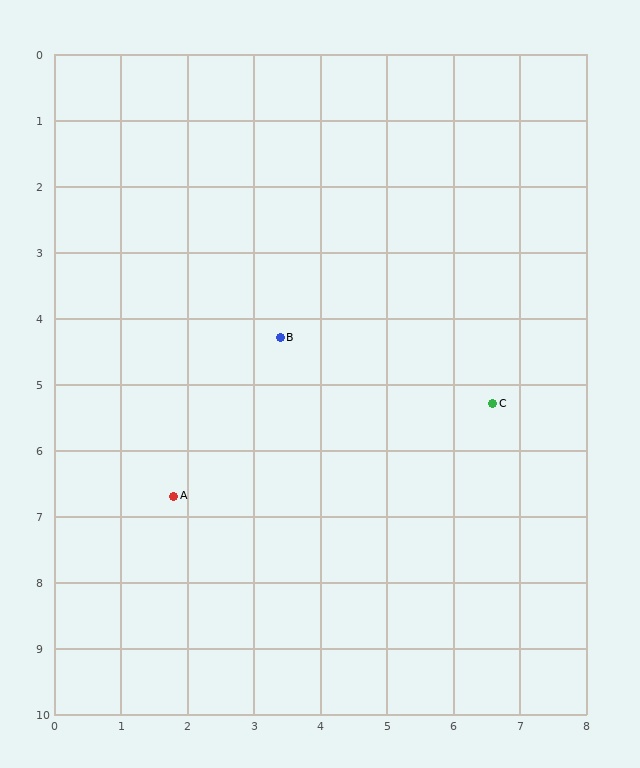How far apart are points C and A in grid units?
Points C and A are about 5.0 grid units apart.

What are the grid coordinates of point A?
Point A is at approximately (1.8, 6.7).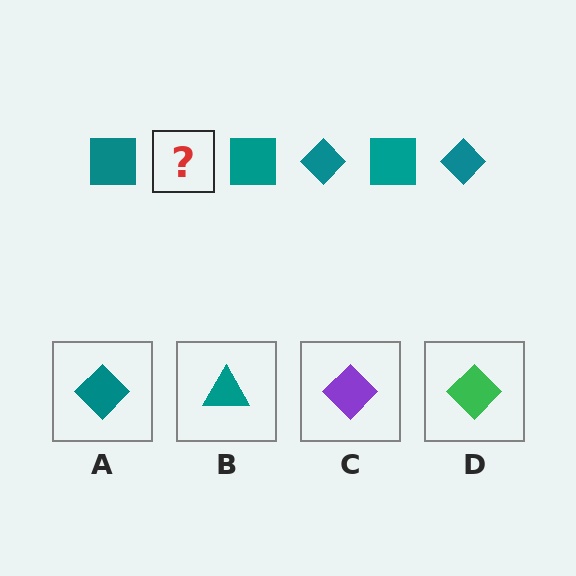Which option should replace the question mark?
Option A.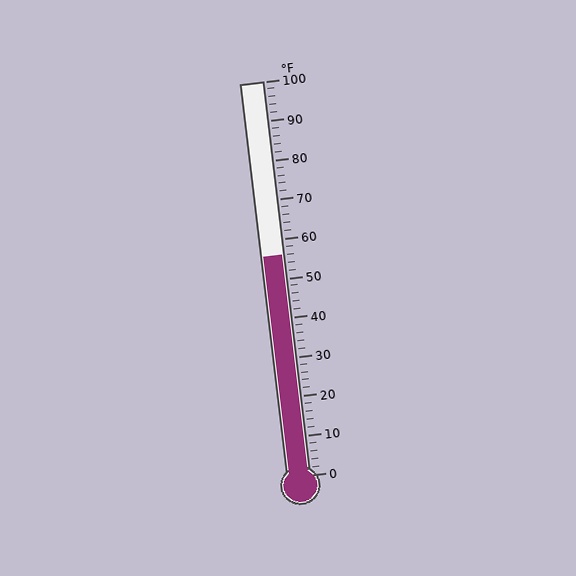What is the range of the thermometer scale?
The thermometer scale ranges from 0°F to 100°F.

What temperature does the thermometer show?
The thermometer shows approximately 56°F.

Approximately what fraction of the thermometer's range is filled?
The thermometer is filled to approximately 55% of its range.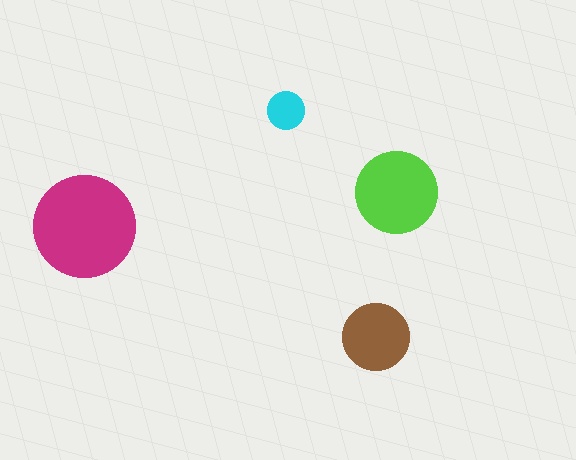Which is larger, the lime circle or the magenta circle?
The magenta one.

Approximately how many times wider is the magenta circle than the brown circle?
About 1.5 times wider.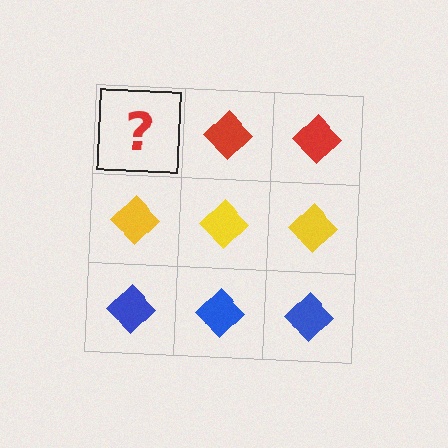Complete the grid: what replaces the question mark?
The question mark should be replaced with a red diamond.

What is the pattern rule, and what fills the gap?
The rule is that each row has a consistent color. The gap should be filled with a red diamond.